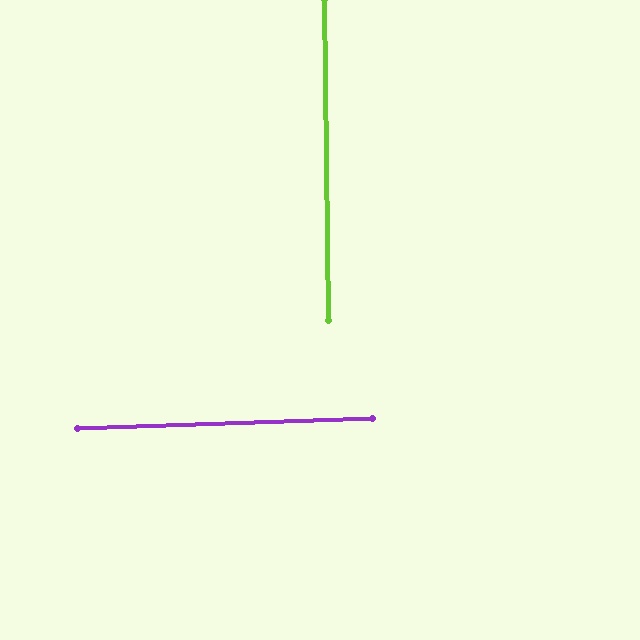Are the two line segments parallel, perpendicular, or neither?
Perpendicular — they meet at approximately 89°.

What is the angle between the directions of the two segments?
Approximately 89 degrees.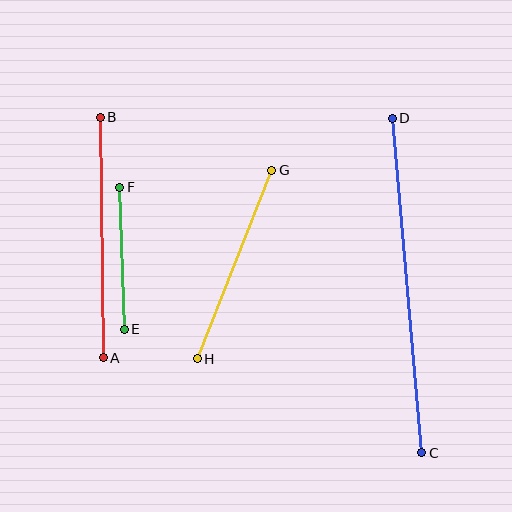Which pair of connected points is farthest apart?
Points C and D are farthest apart.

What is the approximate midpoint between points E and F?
The midpoint is at approximately (122, 258) pixels.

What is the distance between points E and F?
The distance is approximately 142 pixels.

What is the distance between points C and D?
The distance is approximately 336 pixels.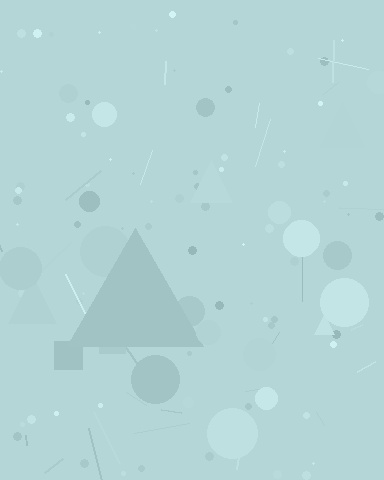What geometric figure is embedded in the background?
A triangle is embedded in the background.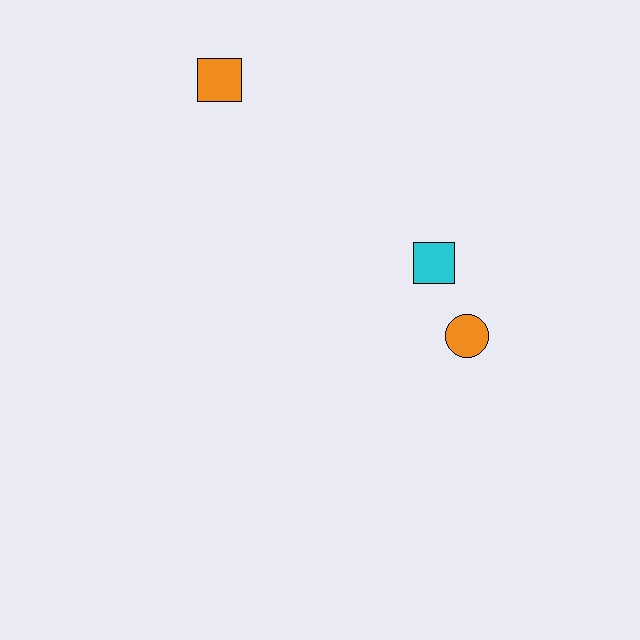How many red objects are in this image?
There are no red objects.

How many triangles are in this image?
There are no triangles.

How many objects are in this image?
There are 3 objects.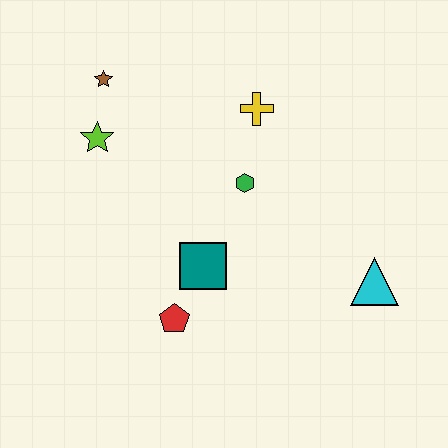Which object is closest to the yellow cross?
The green hexagon is closest to the yellow cross.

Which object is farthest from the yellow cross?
The red pentagon is farthest from the yellow cross.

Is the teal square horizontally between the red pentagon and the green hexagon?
Yes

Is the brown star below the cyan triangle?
No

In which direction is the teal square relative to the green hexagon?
The teal square is below the green hexagon.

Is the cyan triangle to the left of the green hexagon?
No